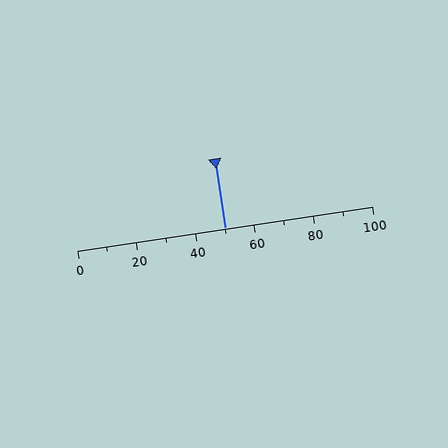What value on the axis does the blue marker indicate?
The marker indicates approximately 50.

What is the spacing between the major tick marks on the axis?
The major ticks are spaced 20 apart.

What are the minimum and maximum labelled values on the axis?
The axis runs from 0 to 100.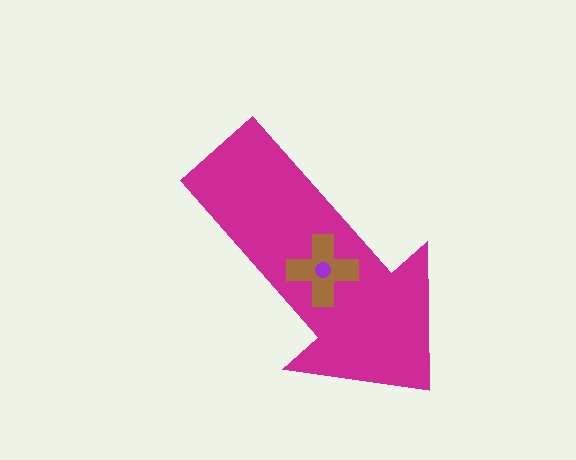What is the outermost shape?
The magenta arrow.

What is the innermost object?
The purple circle.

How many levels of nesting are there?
3.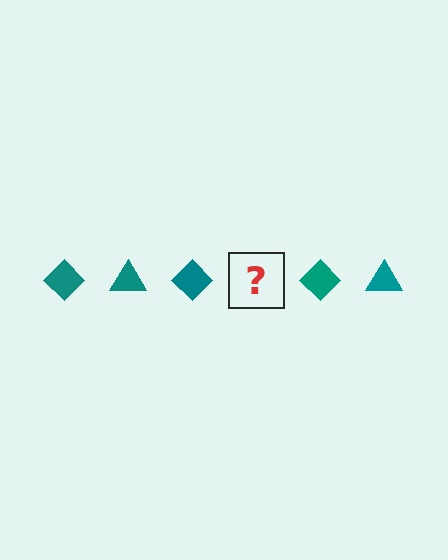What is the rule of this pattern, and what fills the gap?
The rule is that the pattern cycles through diamond, triangle shapes in teal. The gap should be filled with a teal triangle.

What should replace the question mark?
The question mark should be replaced with a teal triangle.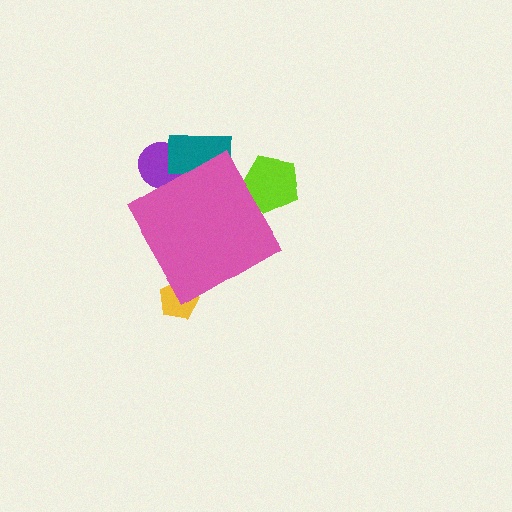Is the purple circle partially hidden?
Yes, the purple circle is partially hidden behind the pink diamond.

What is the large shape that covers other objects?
A pink diamond.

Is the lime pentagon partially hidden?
Yes, the lime pentagon is partially hidden behind the pink diamond.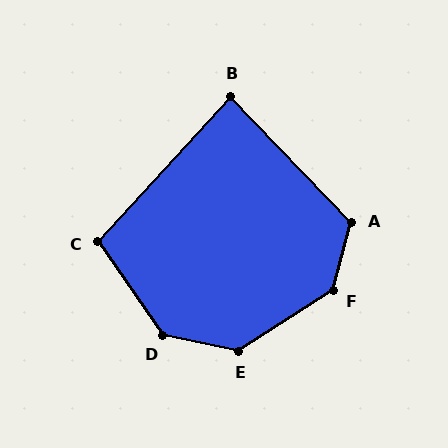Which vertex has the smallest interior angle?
B, at approximately 86 degrees.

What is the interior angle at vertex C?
Approximately 103 degrees (obtuse).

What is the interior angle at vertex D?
Approximately 136 degrees (obtuse).